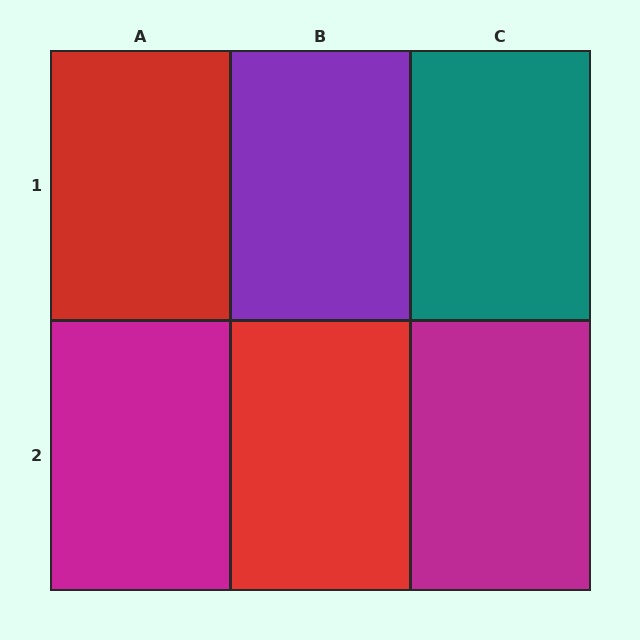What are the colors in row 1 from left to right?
Red, purple, teal.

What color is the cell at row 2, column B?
Red.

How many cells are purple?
1 cell is purple.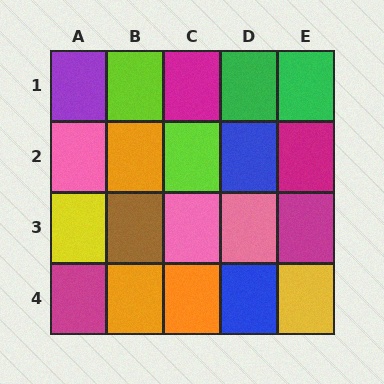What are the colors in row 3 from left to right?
Yellow, brown, pink, pink, magenta.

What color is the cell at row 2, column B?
Orange.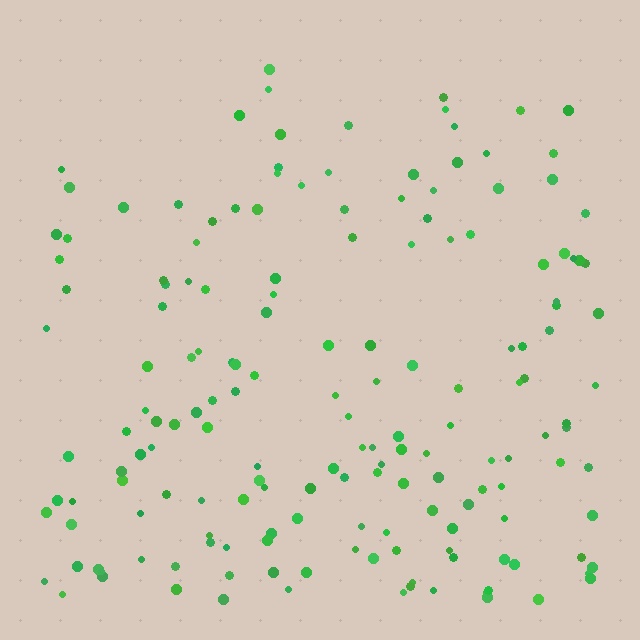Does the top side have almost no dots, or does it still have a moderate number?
Still a moderate number, just noticeably fewer than the bottom.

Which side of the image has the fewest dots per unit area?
The top.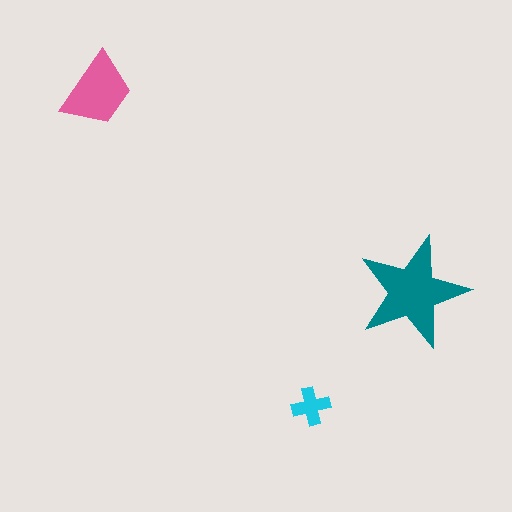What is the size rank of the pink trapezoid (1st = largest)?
2nd.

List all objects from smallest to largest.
The cyan cross, the pink trapezoid, the teal star.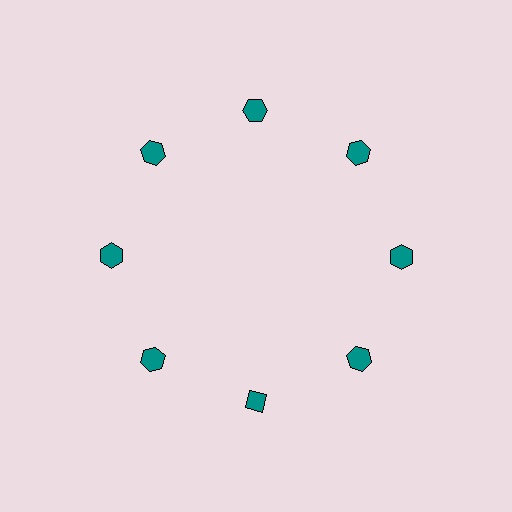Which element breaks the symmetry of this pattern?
The teal diamond at roughly the 6 o'clock position breaks the symmetry. All other shapes are teal hexagons.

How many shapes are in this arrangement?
There are 8 shapes arranged in a ring pattern.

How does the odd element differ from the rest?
It has a different shape: diamond instead of hexagon.